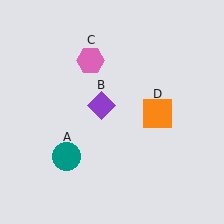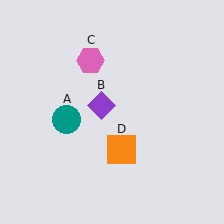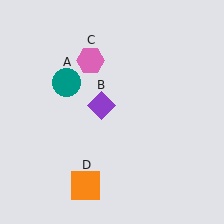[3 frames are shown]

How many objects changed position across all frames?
2 objects changed position: teal circle (object A), orange square (object D).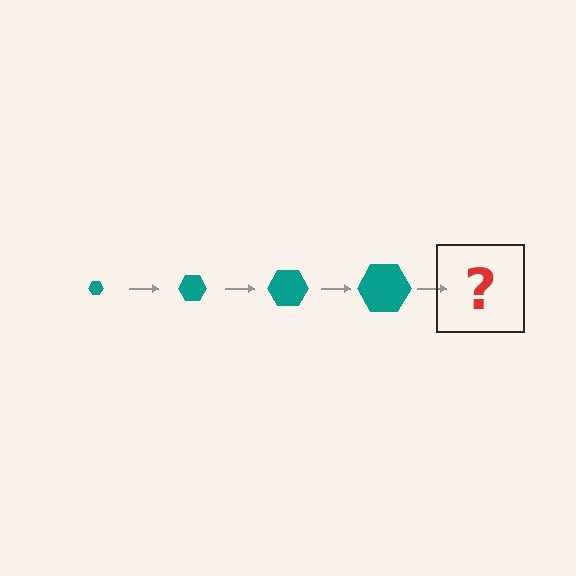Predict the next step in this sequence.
The next step is a teal hexagon, larger than the previous one.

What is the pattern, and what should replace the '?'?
The pattern is that the hexagon gets progressively larger each step. The '?' should be a teal hexagon, larger than the previous one.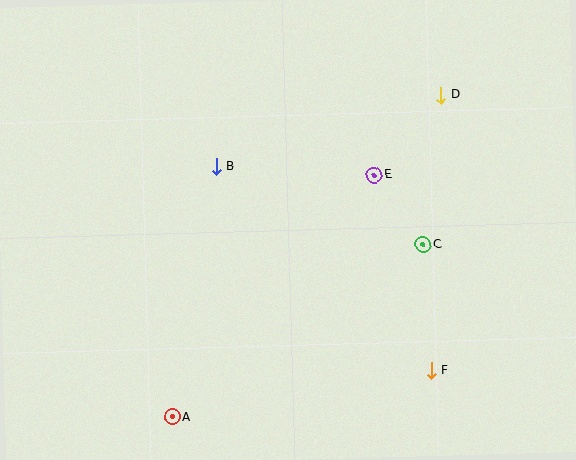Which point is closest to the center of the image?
Point B at (216, 166) is closest to the center.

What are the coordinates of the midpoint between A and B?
The midpoint between A and B is at (194, 292).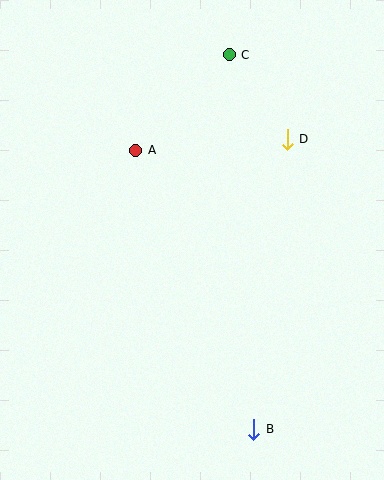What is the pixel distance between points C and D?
The distance between C and D is 103 pixels.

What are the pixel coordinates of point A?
Point A is at (136, 150).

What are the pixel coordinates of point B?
Point B is at (254, 429).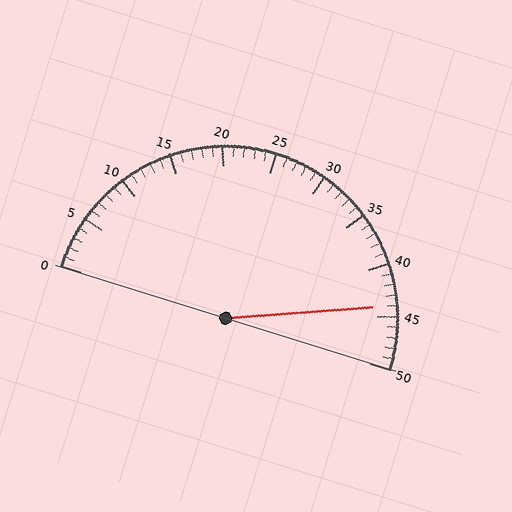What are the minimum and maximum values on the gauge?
The gauge ranges from 0 to 50.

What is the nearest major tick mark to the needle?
The nearest major tick mark is 45.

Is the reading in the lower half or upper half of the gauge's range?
The reading is in the upper half of the range (0 to 50).